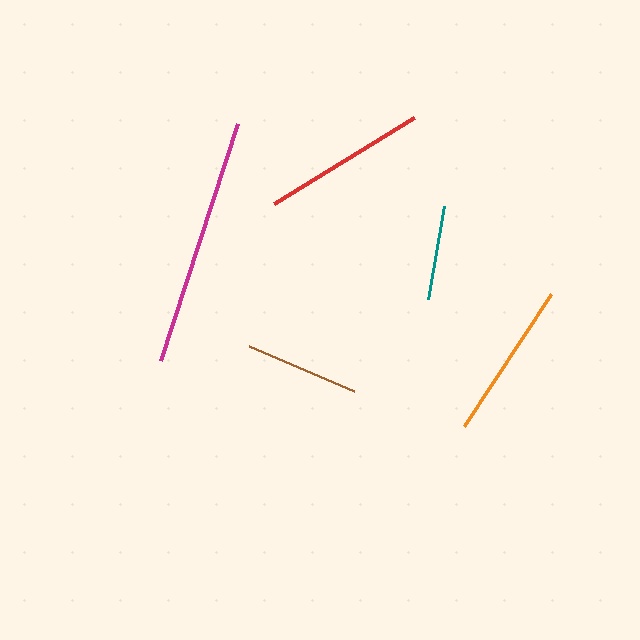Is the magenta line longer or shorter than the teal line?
The magenta line is longer than the teal line.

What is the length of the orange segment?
The orange segment is approximately 158 pixels long.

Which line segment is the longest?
The magenta line is the longest at approximately 248 pixels.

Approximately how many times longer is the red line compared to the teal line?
The red line is approximately 1.7 times the length of the teal line.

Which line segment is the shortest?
The teal line is the shortest at approximately 95 pixels.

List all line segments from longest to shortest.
From longest to shortest: magenta, red, orange, brown, teal.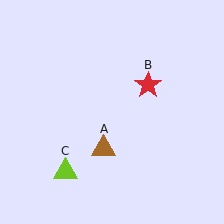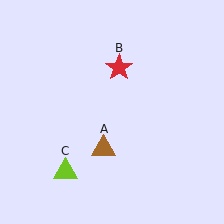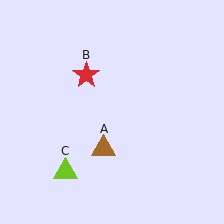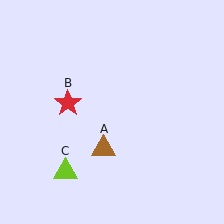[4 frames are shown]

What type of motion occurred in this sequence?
The red star (object B) rotated counterclockwise around the center of the scene.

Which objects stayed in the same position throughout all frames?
Brown triangle (object A) and lime triangle (object C) remained stationary.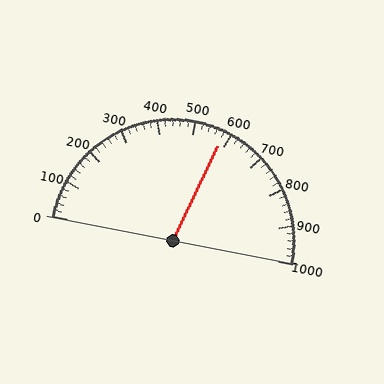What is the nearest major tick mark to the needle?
The nearest major tick mark is 600.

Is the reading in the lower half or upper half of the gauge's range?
The reading is in the upper half of the range (0 to 1000).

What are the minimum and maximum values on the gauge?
The gauge ranges from 0 to 1000.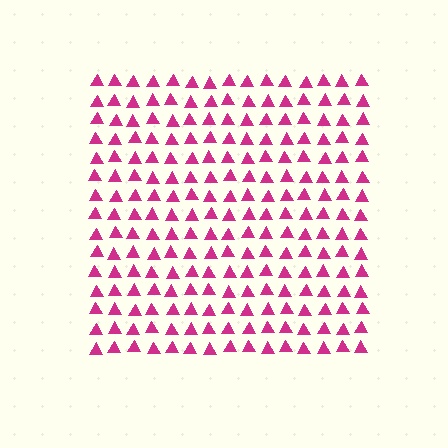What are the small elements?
The small elements are triangles.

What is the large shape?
The large shape is a square.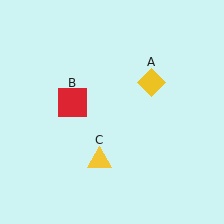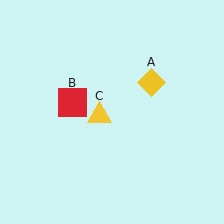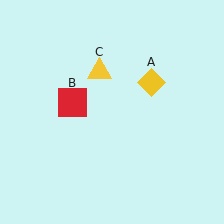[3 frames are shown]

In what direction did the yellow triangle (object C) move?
The yellow triangle (object C) moved up.